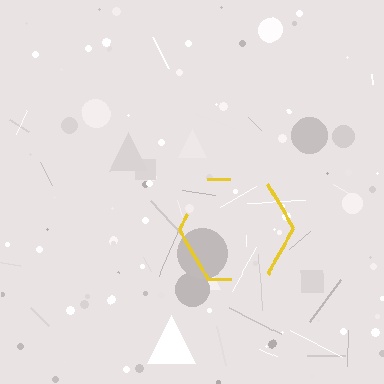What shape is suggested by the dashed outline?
The dashed outline suggests a hexagon.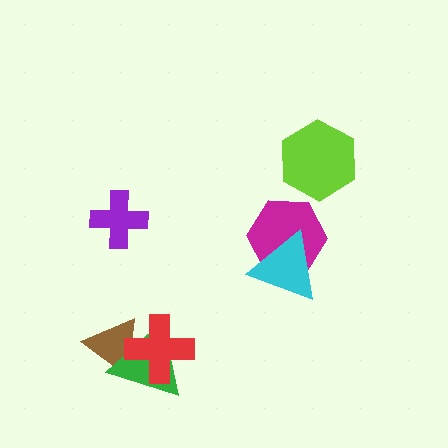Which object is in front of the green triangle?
The red cross is in front of the green triangle.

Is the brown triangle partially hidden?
Yes, it is partially covered by another shape.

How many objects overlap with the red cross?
2 objects overlap with the red cross.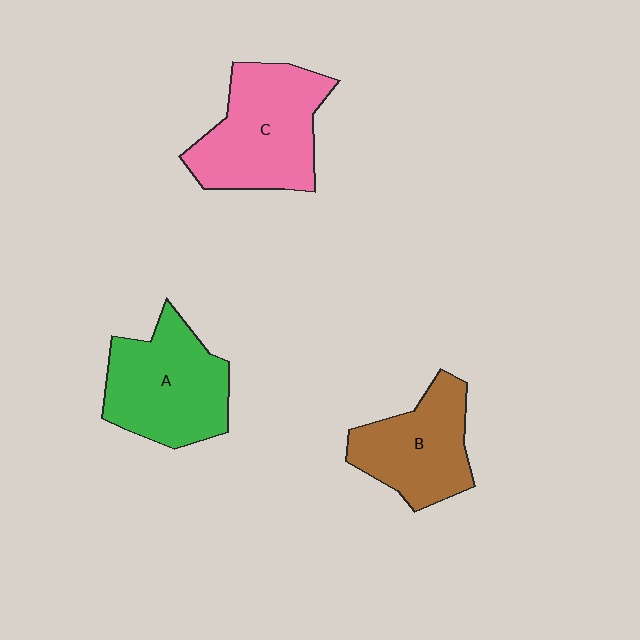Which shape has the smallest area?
Shape B (brown).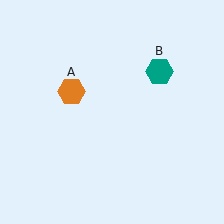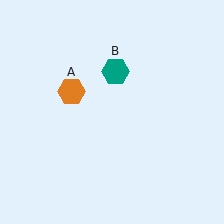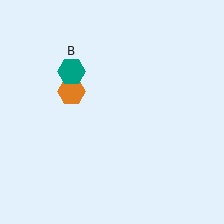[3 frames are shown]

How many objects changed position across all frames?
1 object changed position: teal hexagon (object B).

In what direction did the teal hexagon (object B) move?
The teal hexagon (object B) moved left.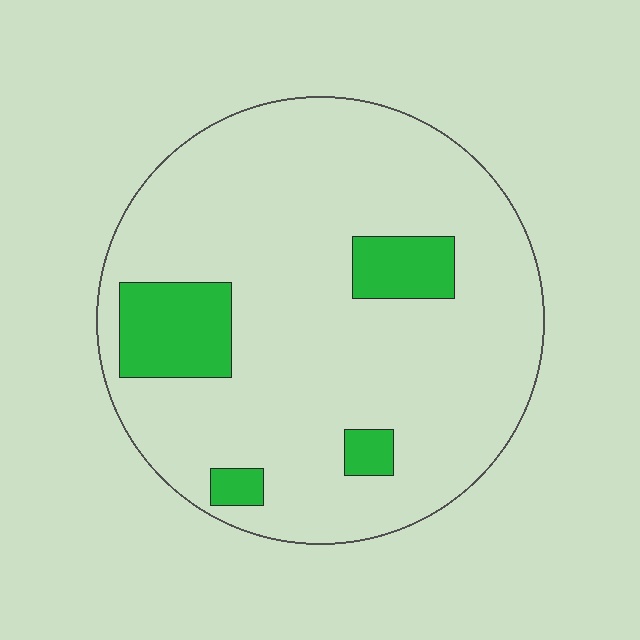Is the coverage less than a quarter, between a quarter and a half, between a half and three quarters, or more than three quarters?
Less than a quarter.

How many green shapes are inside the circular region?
4.